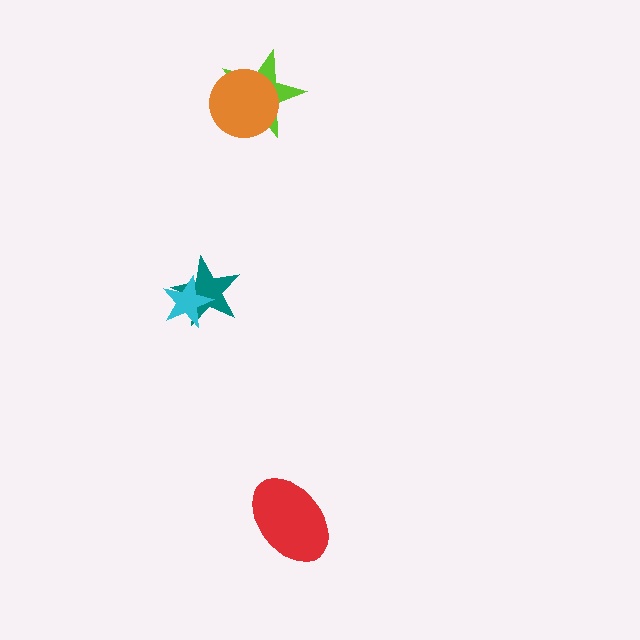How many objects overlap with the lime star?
1 object overlaps with the lime star.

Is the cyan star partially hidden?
No, no other shape covers it.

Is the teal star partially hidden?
Yes, it is partially covered by another shape.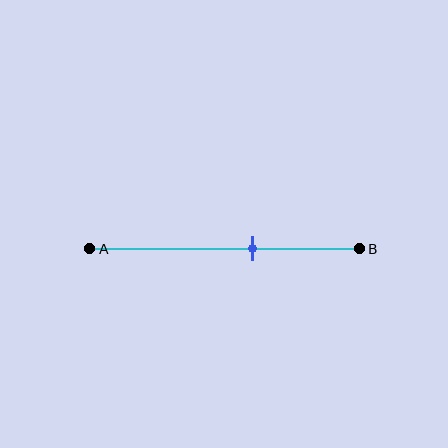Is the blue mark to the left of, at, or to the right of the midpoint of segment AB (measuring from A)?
The blue mark is to the right of the midpoint of segment AB.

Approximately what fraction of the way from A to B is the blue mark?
The blue mark is approximately 60% of the way from A to B.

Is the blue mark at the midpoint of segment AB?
No, the mark is at about 60% from A, not at the 50% midpoint.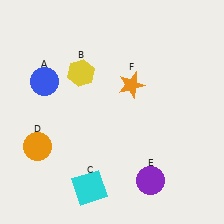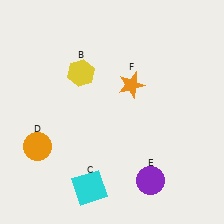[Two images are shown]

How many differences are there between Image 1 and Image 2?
There is 1 difference between the two images.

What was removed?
The blue circle (A) was removed in Image 2.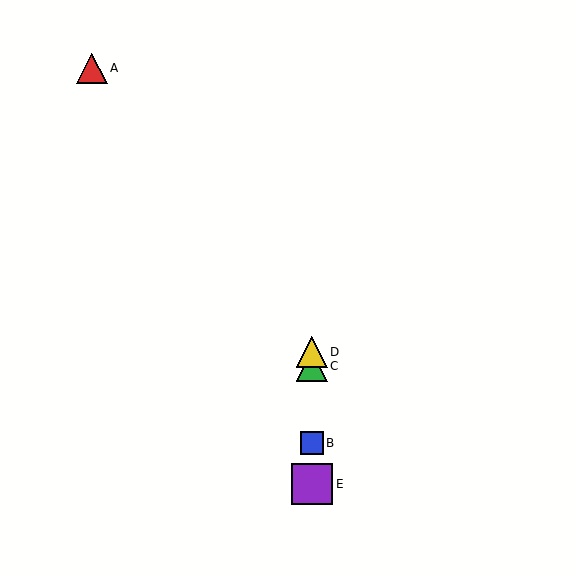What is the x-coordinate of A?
Object A is at x≈92.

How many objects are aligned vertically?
4 objects (B, C, D, E) are aligned vertically.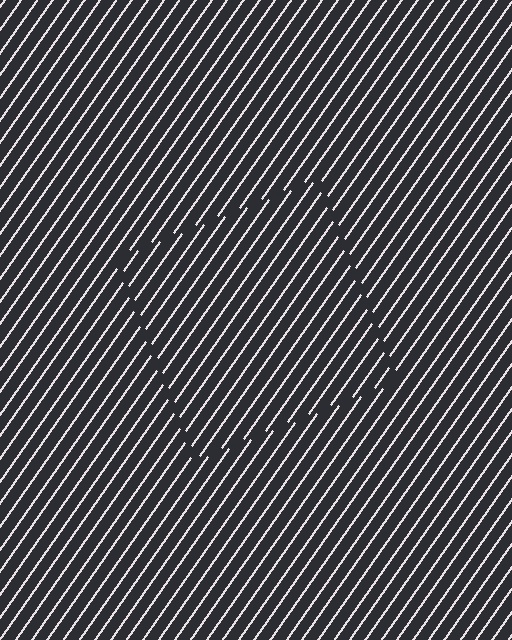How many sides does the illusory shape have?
4 sides — the line-ends trace a square.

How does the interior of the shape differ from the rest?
The interior of the shape contains the same grating, shifted by half a period — the contour is defined by the phase discontinuity where line-ends from the inner and outer gratings abut.